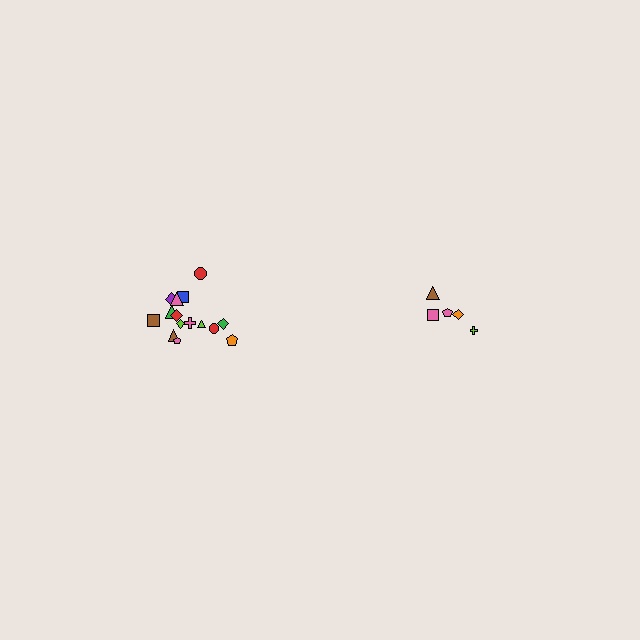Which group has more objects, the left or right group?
The left group.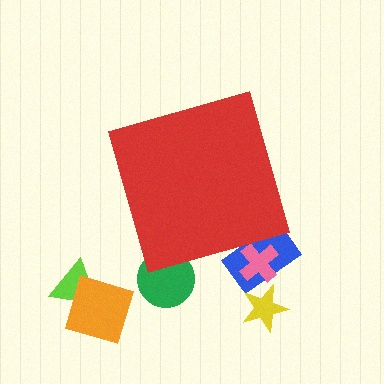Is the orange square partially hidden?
No, the orange square is fully visible.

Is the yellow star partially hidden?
No, the yellow star is fully visible.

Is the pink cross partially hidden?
Yes, the pink cross is partially hidden behind the red diamond.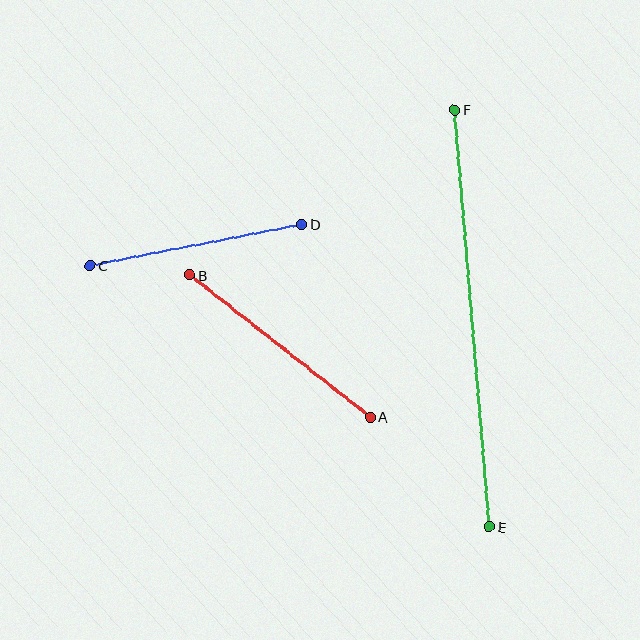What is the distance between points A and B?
The distance is approximately 229 pixels.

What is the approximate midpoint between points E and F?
The midpoint is at approximately (472, 318) pixels.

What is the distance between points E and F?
The distance is approximately 418 pixels.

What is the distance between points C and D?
The distance is approximately 215 pixels.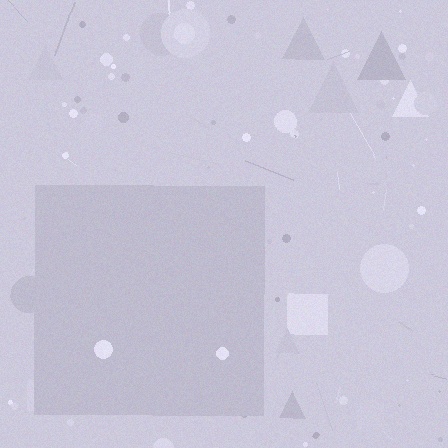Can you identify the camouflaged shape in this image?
The camouflaged shape is a square.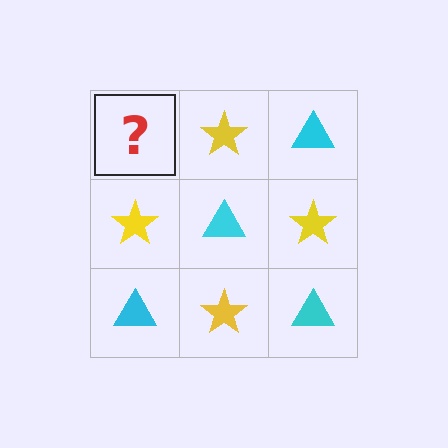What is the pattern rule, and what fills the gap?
The rule is that it alternates cyan triangle and yellow star in a checkerboard pattern. The gap should be filled with a cyan triangle.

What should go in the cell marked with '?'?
The missing cell should contain a cyan triangle.